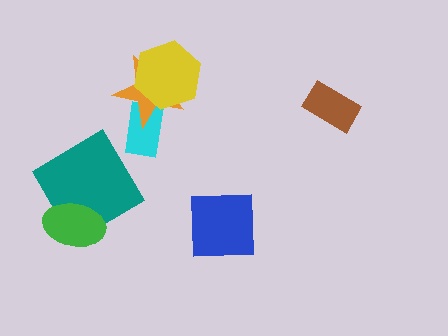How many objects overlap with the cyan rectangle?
1 object overlaps with the cyan rectangle.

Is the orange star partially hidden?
Yes, it is partially covered by another shape.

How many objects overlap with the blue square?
0 objects overlap with the blue square.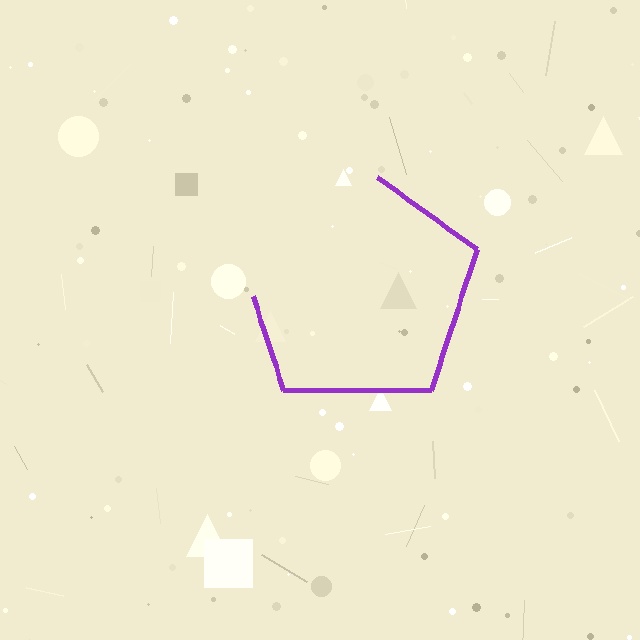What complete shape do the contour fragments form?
The contour fragments form a pentagon.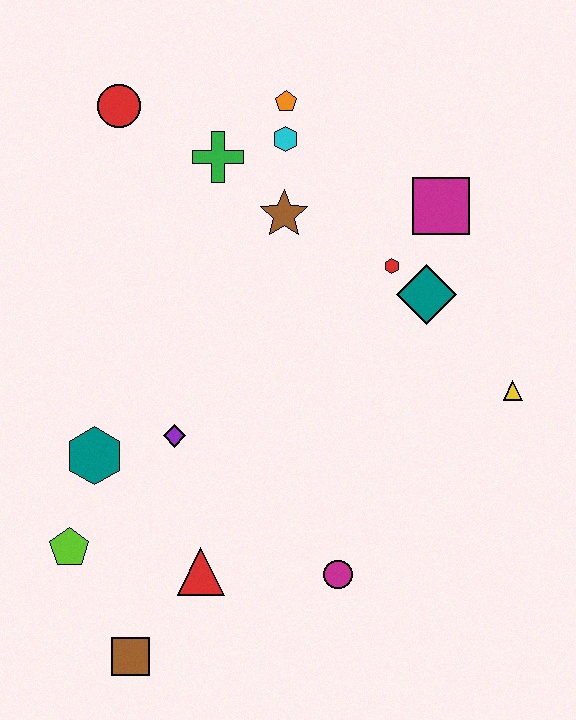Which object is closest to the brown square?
The red triangle is closest to the brown square.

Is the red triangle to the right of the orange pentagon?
No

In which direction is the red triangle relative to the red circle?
The red triangle is below the red circle.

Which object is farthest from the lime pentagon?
The magenta square is farthest from the lime pentagon.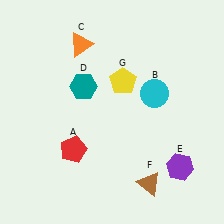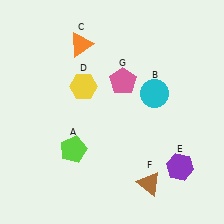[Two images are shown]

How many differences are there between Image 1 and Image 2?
There are 3 differences between the two images.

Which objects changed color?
A changed from red to lime. D changed from teal to yellow. G changed from yellow to pink.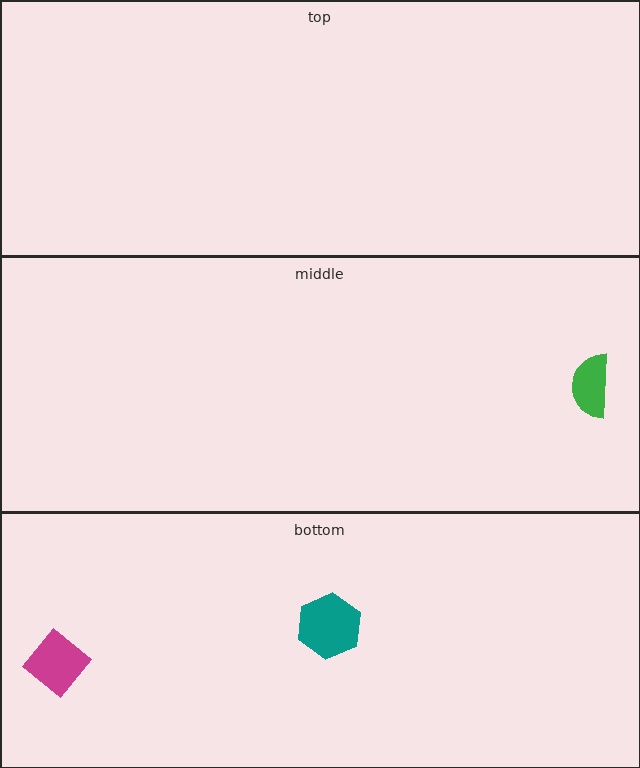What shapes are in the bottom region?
The magenta diamond, the teal hexagon.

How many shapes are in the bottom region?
2.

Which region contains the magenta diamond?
The bottom region.